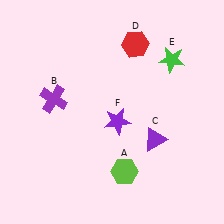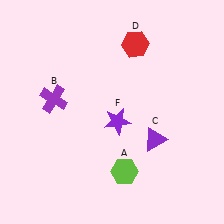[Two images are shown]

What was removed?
The green star (E) was removed in Image 2.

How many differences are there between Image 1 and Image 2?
There is 1 difference between the two images.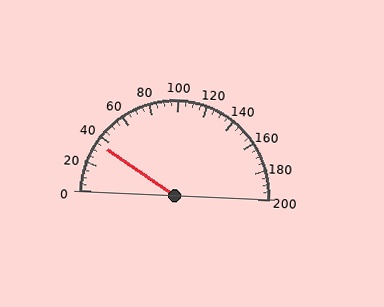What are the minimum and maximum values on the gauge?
The gauge ranges from 0 to 200.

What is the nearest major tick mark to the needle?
The nearest major tick mark is 40.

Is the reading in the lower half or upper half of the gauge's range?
The reading is in the lower half of the range (0 to 200).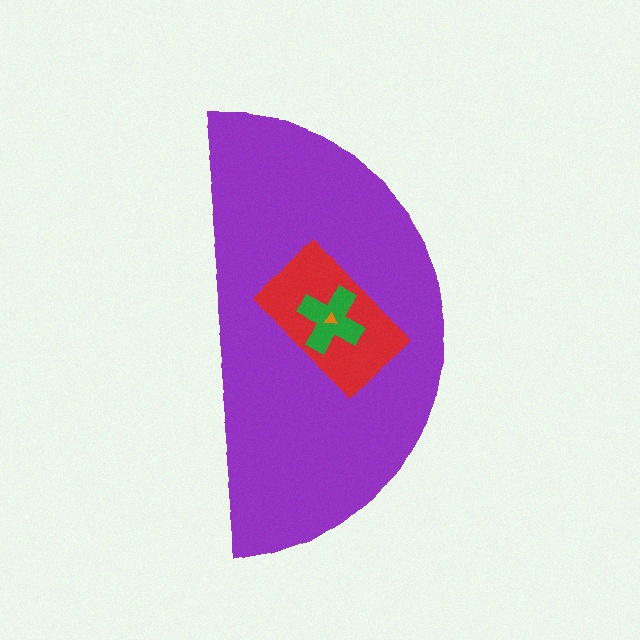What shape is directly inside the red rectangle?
The green cross.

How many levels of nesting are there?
4.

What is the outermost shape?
The purple semicircle.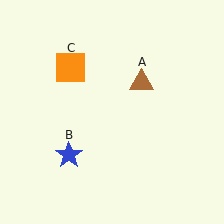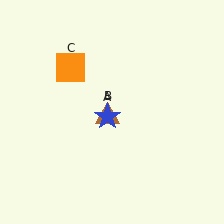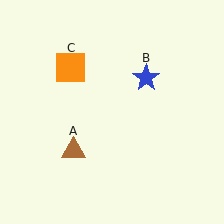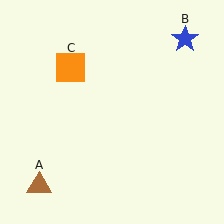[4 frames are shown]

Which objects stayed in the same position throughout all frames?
Orange square (object C) remained stationary.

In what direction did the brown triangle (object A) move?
The brown triangle (object A) moved down and to the left.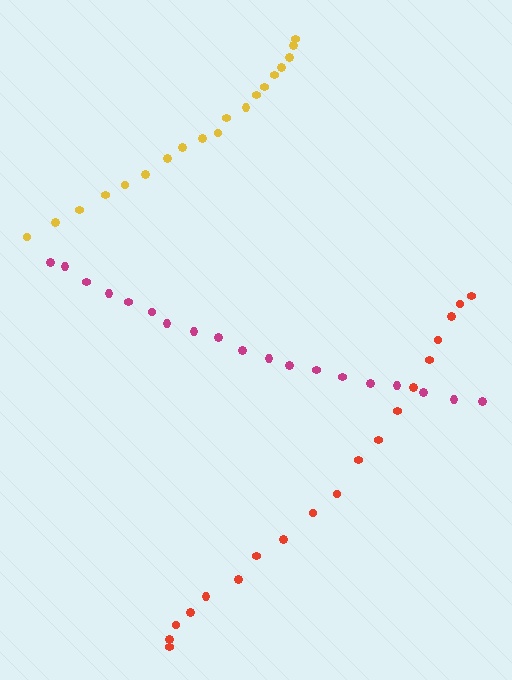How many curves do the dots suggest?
There are 3 distinct paths.